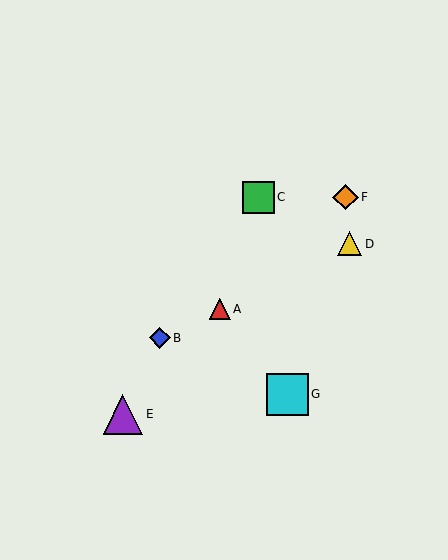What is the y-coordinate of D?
Object D is at y≈244.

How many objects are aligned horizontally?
2 objects (C, F) are aligned horizontally.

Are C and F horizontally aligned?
Yes, both are at y≈197.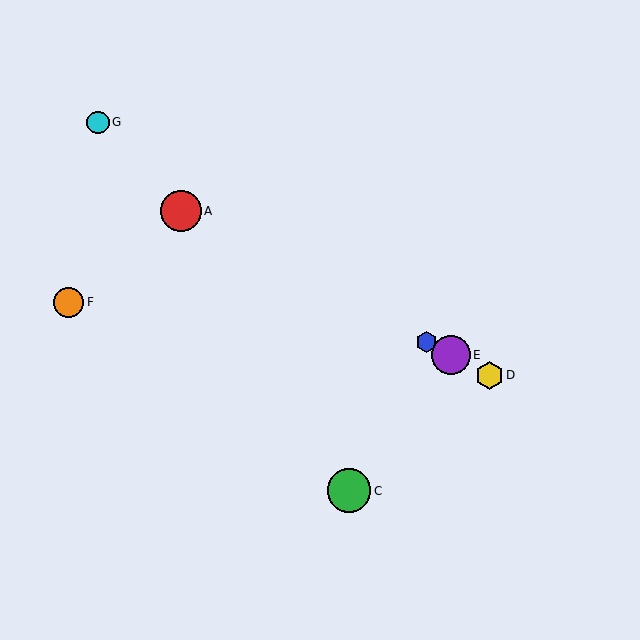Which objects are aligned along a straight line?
Objects A, B, D, E are aligned along a straight line.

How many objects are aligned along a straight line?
4 objects (A, B, D, E) are aligned along a straight line.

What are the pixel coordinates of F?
Object F is at (69, 302).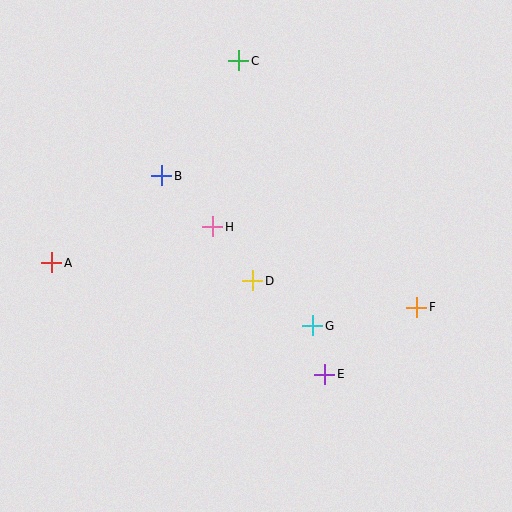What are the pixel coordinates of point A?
Point A is at (52, 263).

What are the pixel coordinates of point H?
Point H is at (213, 227).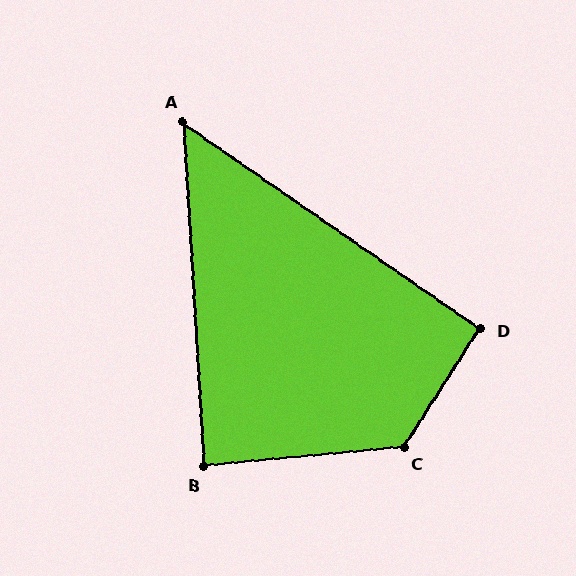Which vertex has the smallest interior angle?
A, at approximately 52 degrees.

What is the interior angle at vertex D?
Approximately 92 degrees (approximately right).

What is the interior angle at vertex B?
Approximately 88 degrees (approximately right).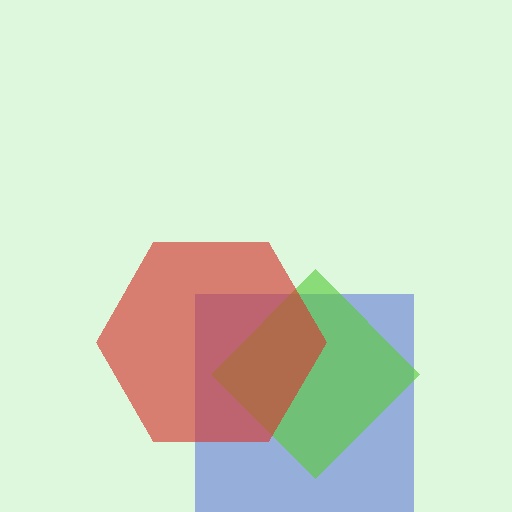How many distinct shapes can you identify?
There are 3 distinct shapes: a blue square, a lime diamond, a red hexagon.